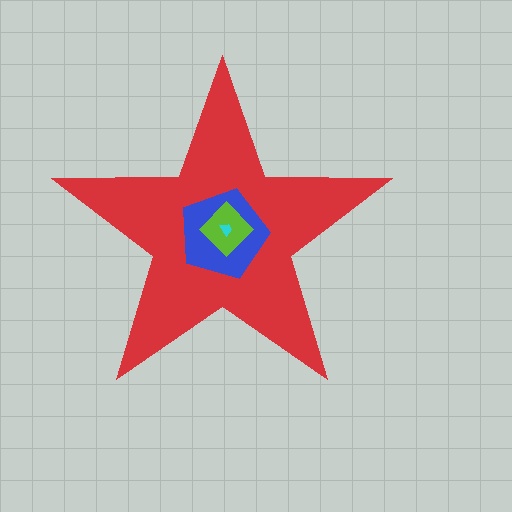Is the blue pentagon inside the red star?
Yes.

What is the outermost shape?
The red star.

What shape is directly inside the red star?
The blue pentagon.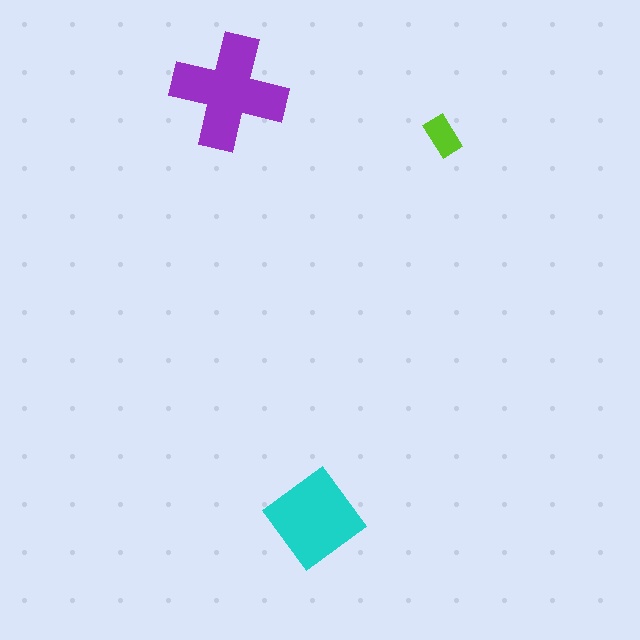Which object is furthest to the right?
The lime rectangle is rightmost.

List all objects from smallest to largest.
The lime rectangle, the cyan diamond, the purple cross.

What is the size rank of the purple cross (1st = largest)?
1st.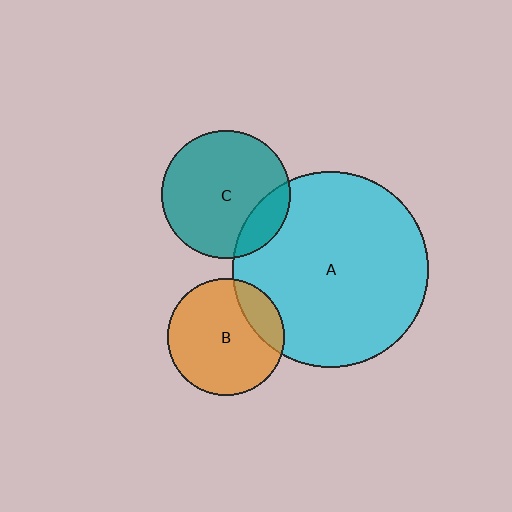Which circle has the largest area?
Circle A (cyan).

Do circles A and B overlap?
Yes.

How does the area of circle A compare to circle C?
Approximately 2.3 times.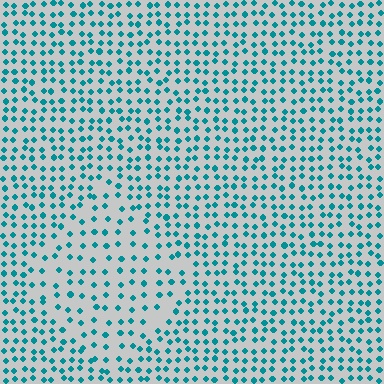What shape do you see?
I see a diamond.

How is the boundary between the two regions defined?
The boundary is defined by a change in element density (approximately 1.7x ratio). All elements are the same color, size, and shape.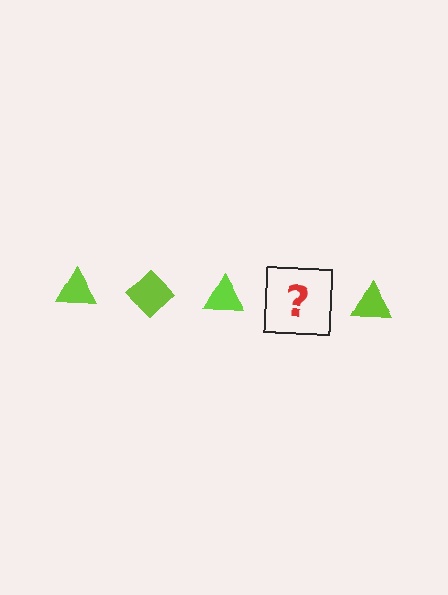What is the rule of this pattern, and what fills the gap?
The rule is that the pattern cycles through triangle, diamond shapes in lime. The gap should be filled with a lime diamond.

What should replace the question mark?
The question mark should be replaced with a lime diamond.